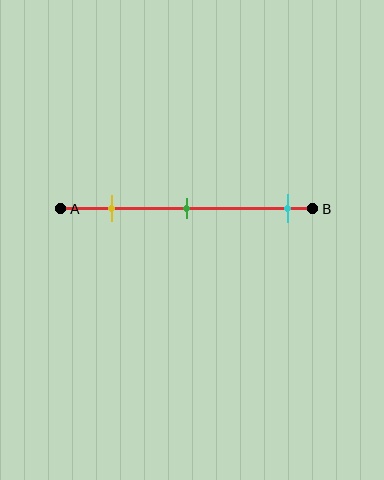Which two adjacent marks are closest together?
The yellow and green marks are the closest adjacent pair.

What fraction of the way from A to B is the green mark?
The green mark is approximately 50% (0.5) of the way from A to B.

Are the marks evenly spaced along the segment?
No, the marks are not evenly spaced.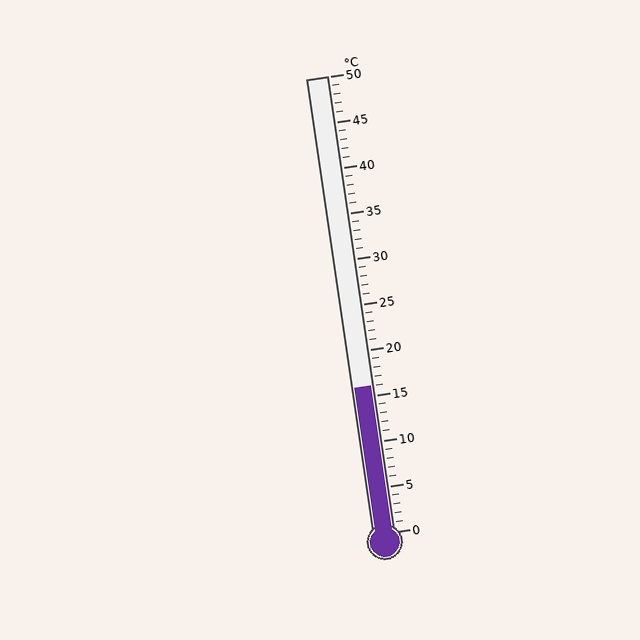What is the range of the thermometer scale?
The thermometer scale ranges from 0°C to 50°C.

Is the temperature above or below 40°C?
The temperature is below 40°C.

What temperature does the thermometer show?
The thermometer shows approximately 16°C.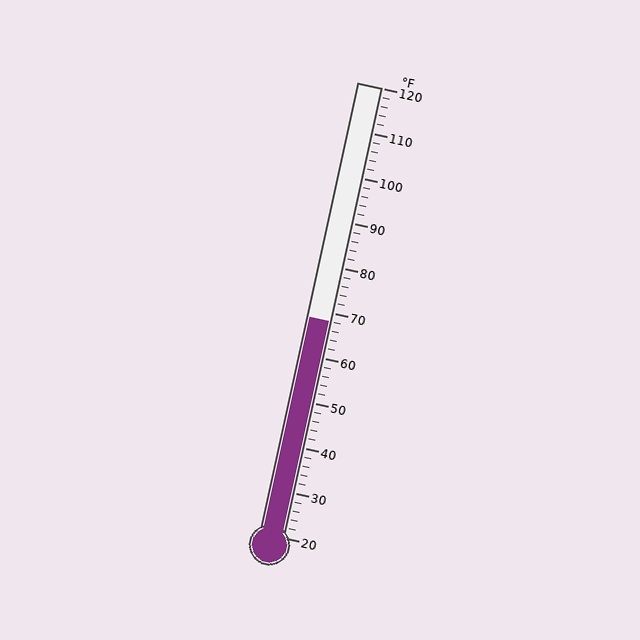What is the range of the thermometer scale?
The thermometer scale ranges from 20°F to 120°F.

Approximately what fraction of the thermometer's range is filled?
The thermometer is filled to approximately 50% of its range.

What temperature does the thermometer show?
The thermometer shows approximately 68°F.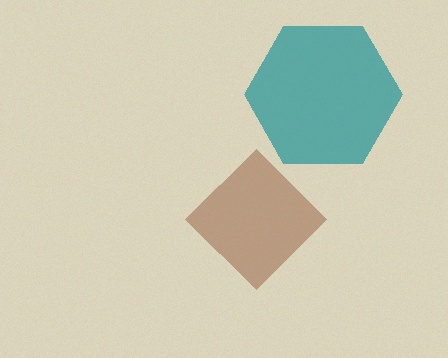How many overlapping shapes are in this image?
There are 2 overlapping shapes in the image.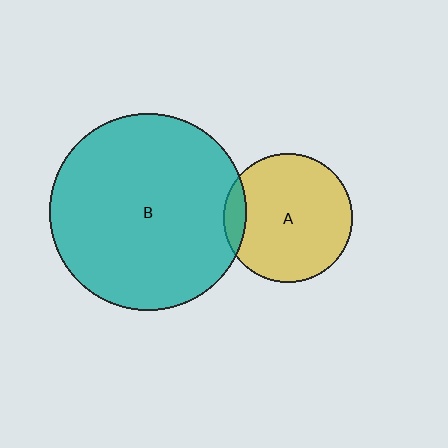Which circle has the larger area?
Circle B (teal).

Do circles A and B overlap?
Yes.